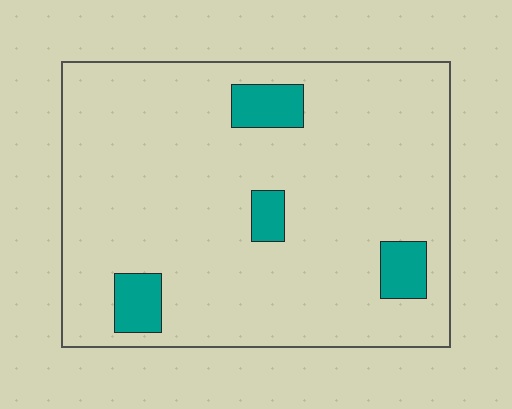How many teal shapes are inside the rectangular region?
4.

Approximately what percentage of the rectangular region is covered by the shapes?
Approximately 10%.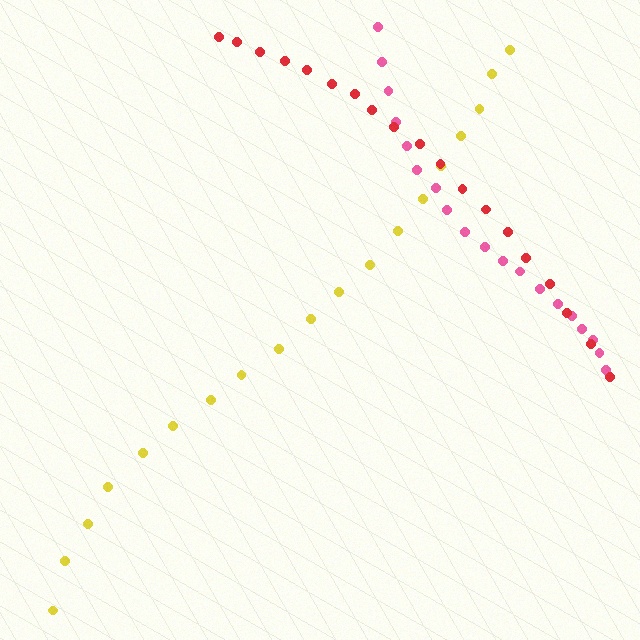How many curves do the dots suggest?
There are 3 distinct paths.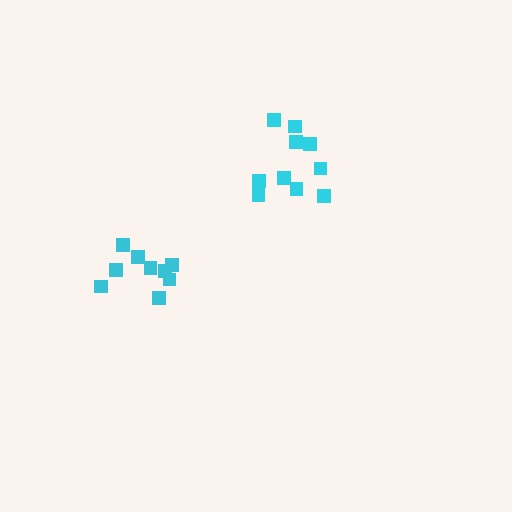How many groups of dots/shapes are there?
There are 2 groups.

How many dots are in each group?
Group 1: 10 dots, Group 2: 9 dots (19 total).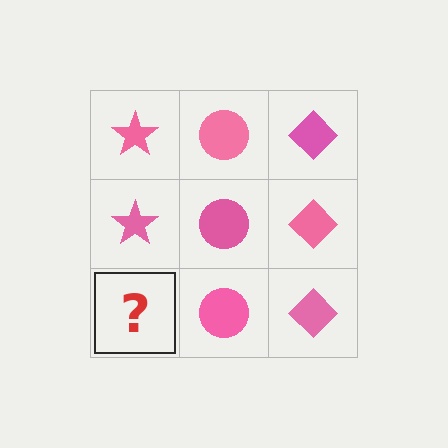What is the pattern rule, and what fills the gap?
The rule is that each column has a consistent shape. The gap should be filled with a pink star.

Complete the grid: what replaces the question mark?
The question mark should be replaced with a pink star.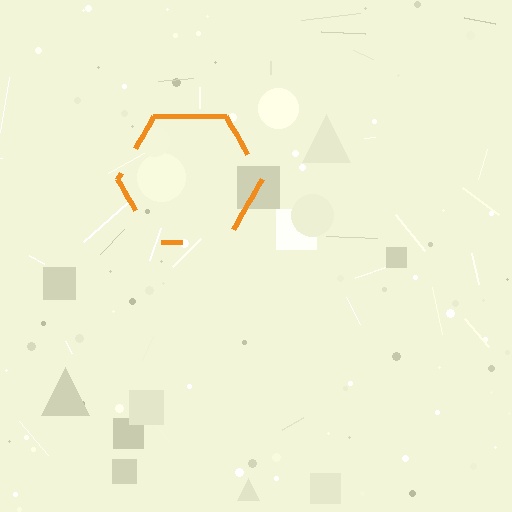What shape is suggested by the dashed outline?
The dashed outline suggests a hexagon.